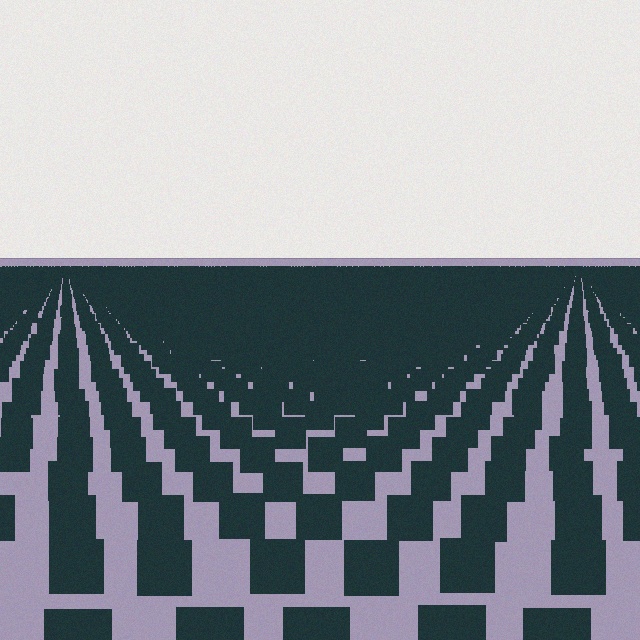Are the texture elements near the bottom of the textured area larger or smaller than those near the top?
Larger. Near the bottom, elements are closer to the viewer and appear at a bigger on-screen size.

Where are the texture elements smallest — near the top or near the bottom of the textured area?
Near the top.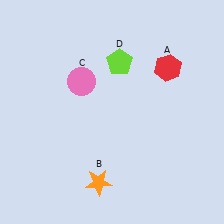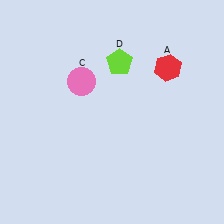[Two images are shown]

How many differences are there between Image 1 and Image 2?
There is 1 difference between the two images.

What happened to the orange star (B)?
The orange star (B) was removed in Image 2. It was in the bottom-left area of Image 1.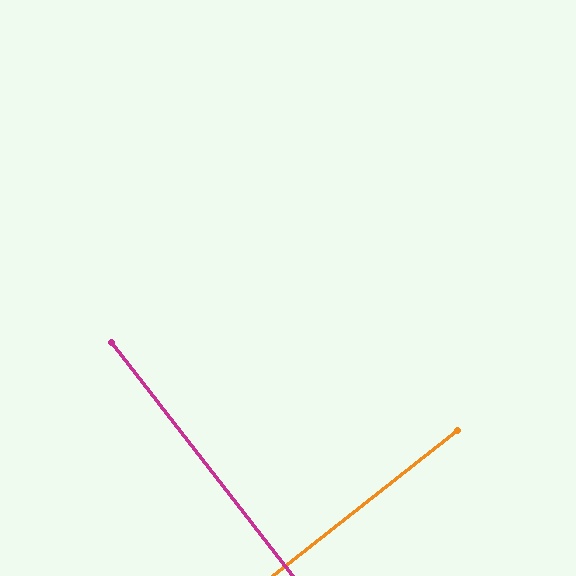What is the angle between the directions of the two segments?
Approximately 90 degrees.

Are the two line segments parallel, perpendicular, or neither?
Perpendicular — they meet at approximately 90°.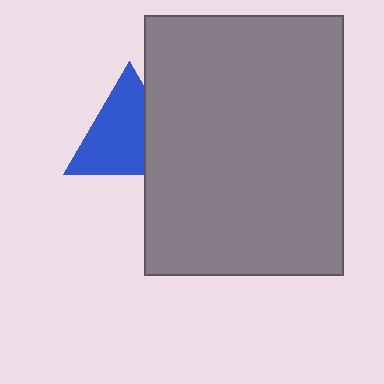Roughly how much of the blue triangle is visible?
Most of it is visible (roughly 69%).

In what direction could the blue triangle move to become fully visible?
The blue triangle could move left. That would shift it out from behind the gray rectangle entirely.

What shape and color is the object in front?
The object in front is a gray rectangle.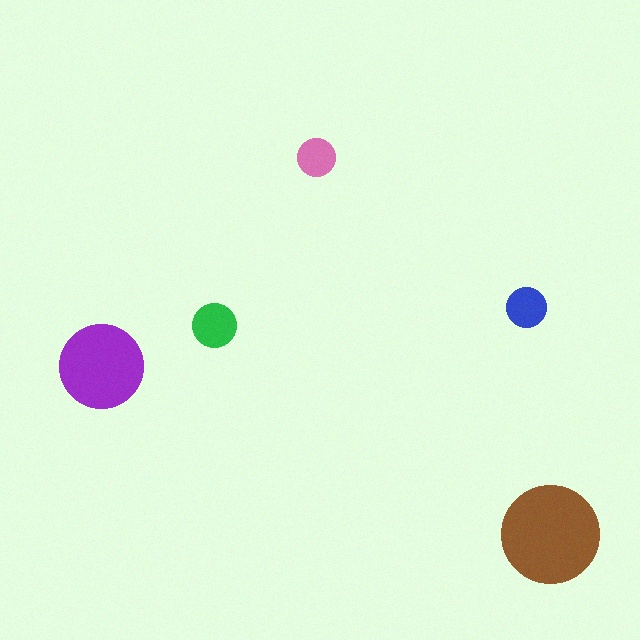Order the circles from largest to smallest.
the brown one, the purple one, the green one, the blue one, the pink one.